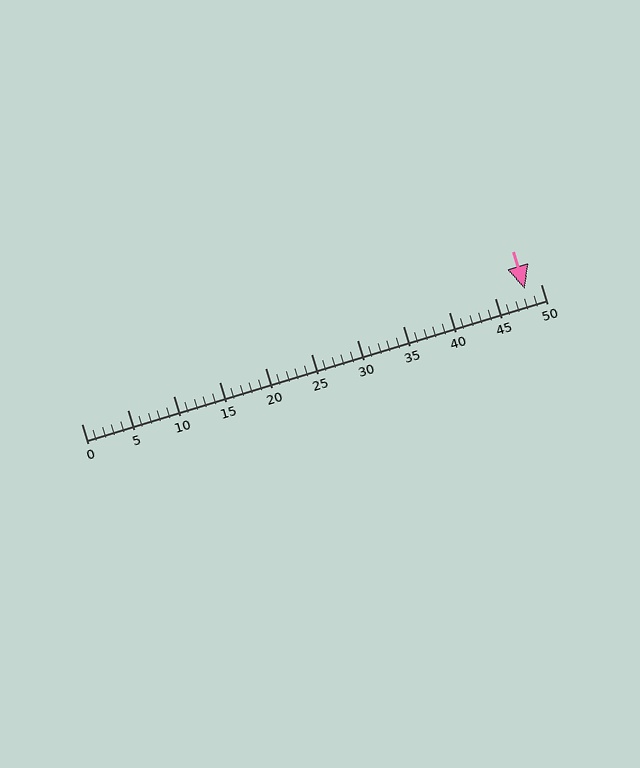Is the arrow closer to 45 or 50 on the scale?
The arrow is closer to 50.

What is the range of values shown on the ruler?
The ruler shows values from 0 to 50.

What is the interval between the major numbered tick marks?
The major tick marks are spaced 5 units apart.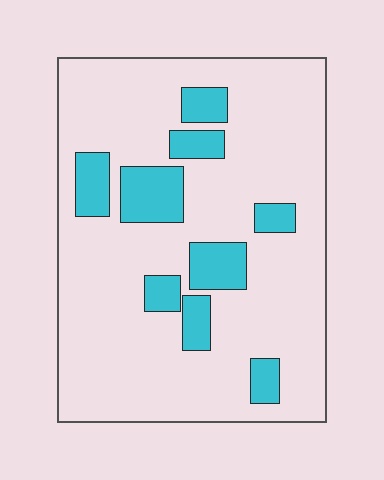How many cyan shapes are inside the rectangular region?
9.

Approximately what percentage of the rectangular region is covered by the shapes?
Approximately 20%.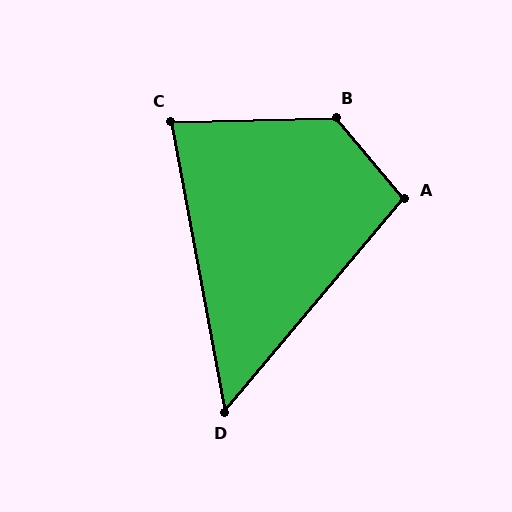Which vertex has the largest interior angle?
B, at approximately 129 degrees.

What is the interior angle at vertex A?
Approximately 99 degrees (obtuse).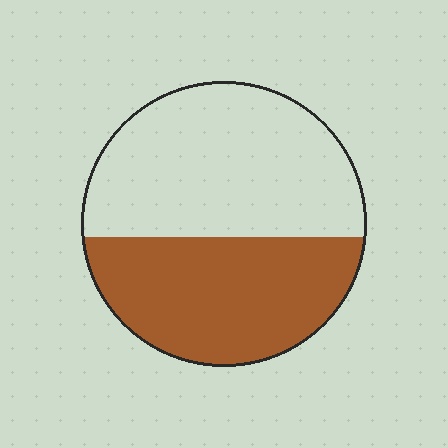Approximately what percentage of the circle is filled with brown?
Approximately 45%.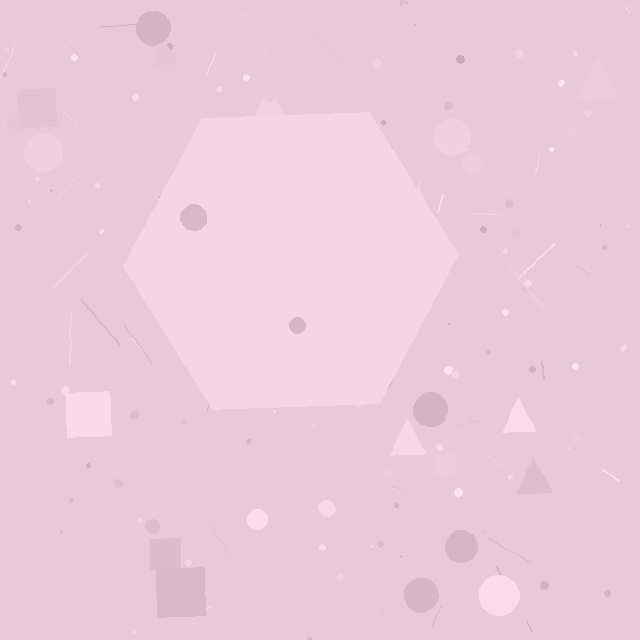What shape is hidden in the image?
A hexagon is hidden in the image.